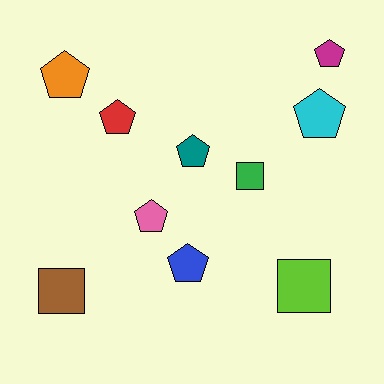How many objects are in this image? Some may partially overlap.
There are 10 objects.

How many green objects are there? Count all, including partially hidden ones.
There is 1 green object.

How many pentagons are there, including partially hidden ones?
There are 7 pentagons.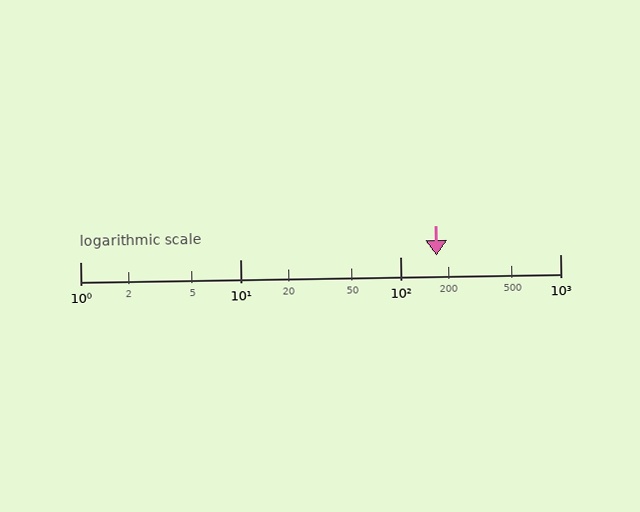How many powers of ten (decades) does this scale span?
The scale spans 3 decades, from 1 to 1000.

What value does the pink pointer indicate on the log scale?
The pointer indicates approximately 170.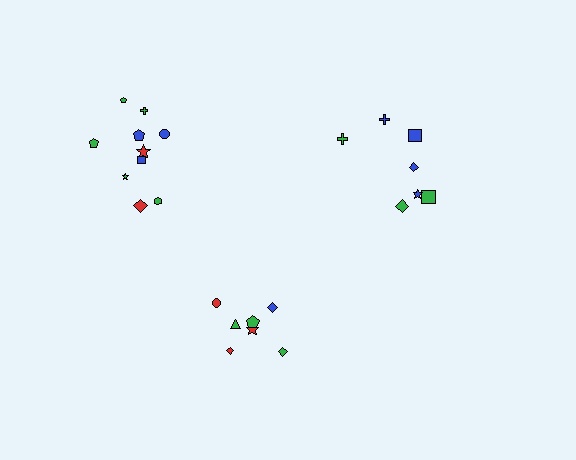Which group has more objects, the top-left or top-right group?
The top-left group.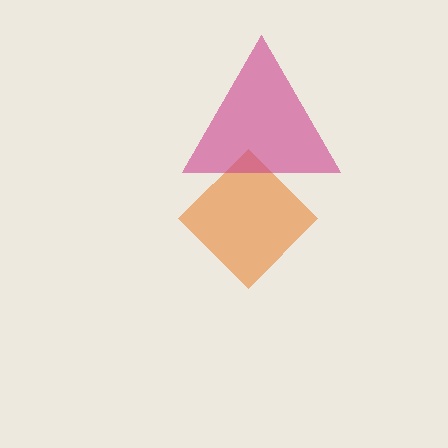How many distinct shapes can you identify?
There are 2 distinct shapes: an orange diamond, a magenta triangle.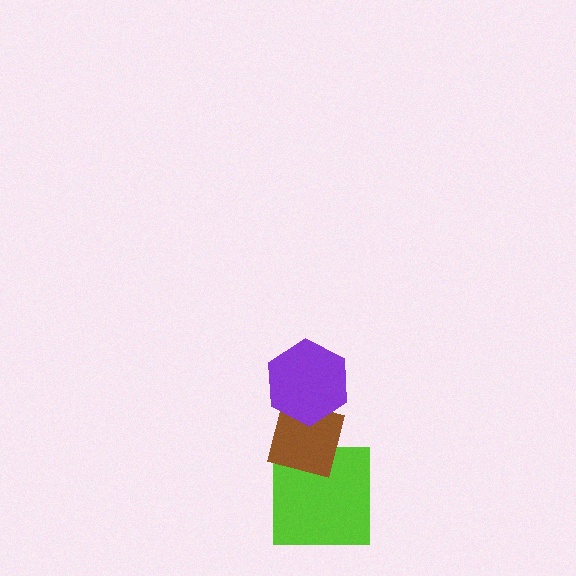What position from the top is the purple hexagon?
The purple hexagon is 1st from the top.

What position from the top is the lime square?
The lime square is 3rd from the top.